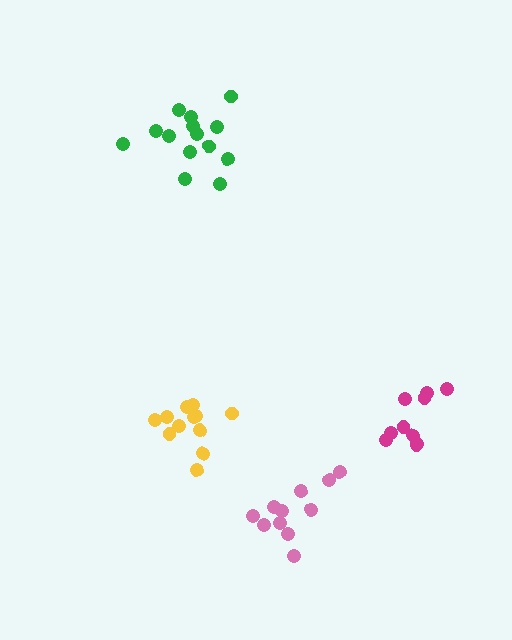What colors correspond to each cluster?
The clusters are colored: yellow, pink, green, magenta.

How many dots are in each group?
Group 1: 12 dots, Group 2: 11 dots, Group 3: 14 dots, Group 4: 10 dots (47 total).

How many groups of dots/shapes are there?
There are 4 groups.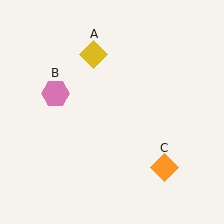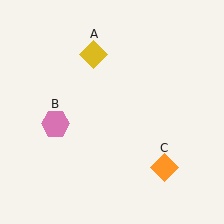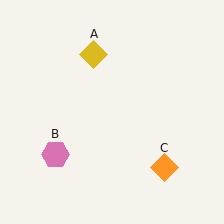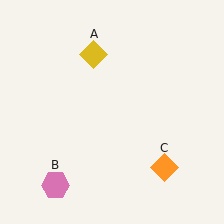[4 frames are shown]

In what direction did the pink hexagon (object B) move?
The pink hexagon (object B) moved down.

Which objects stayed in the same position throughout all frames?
Yellow diamond (object A) and orange diamond (object C) remained stationary.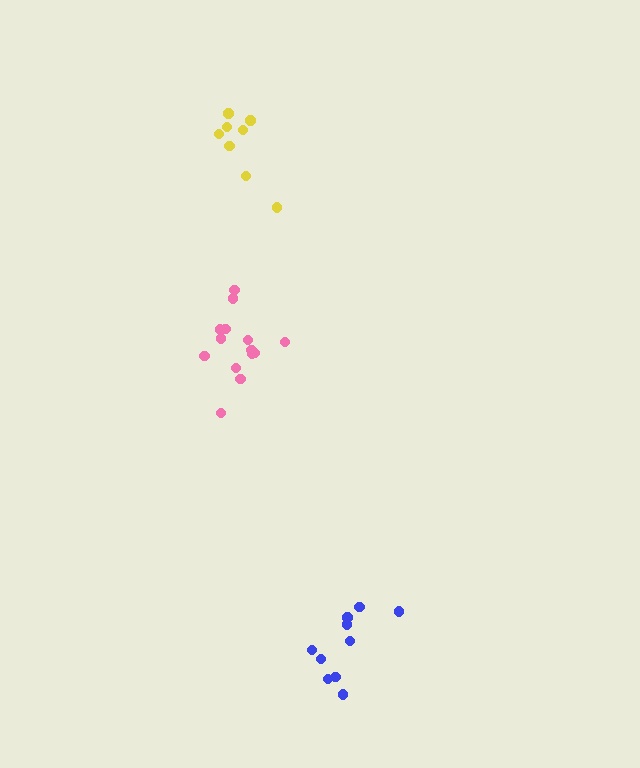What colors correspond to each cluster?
The clusters are colored: yellow, pink, blue.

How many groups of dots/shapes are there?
There are 3 groups.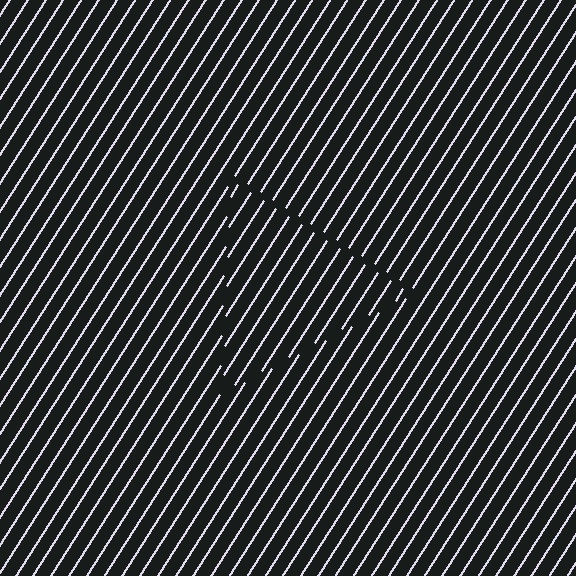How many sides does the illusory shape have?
3 sides — the line-ends trace a triangle.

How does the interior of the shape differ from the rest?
The interior of the shape contains the same grating, shifted by half a period — the contour is defined by the phase discontinuity where line-ends from the inner and outer gratings abut.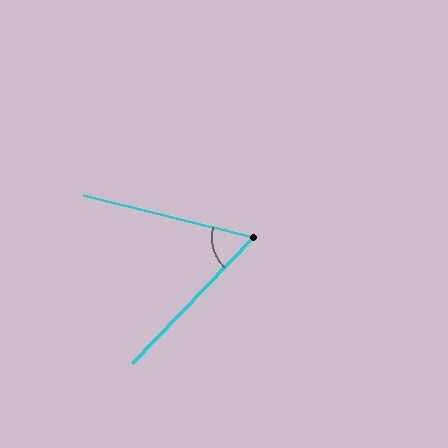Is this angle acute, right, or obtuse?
It is acute.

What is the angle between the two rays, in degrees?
Approximately 60 degrees.